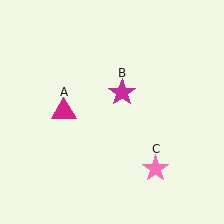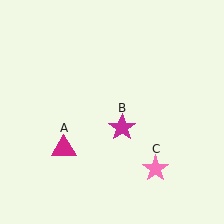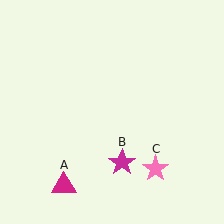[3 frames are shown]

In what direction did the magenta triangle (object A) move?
The magenta triangle (object A) moved down.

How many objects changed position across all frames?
2 objects changed position: magenta triangle (object A), magenta star (object B).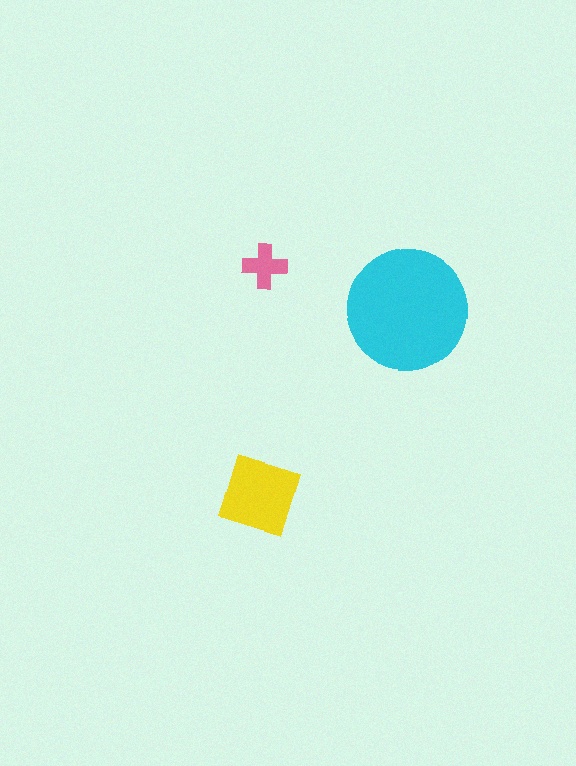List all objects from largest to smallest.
The cyan circle, the yellow diamond, the pink cross.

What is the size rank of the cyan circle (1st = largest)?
1st.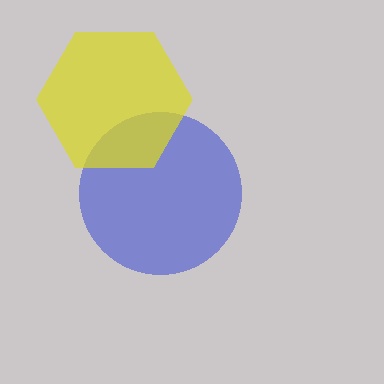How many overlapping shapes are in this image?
There are 2 overlapping shapes in the image.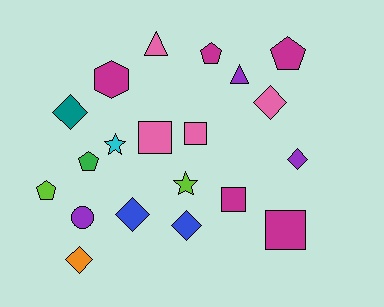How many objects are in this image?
There are 20 objects.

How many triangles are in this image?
There are 2 triangles.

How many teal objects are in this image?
There is 1 teal object.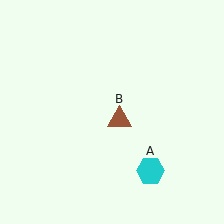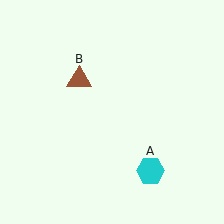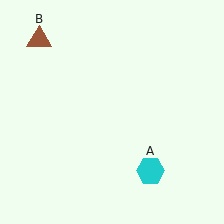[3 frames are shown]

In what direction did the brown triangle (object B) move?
The brown triangle (object B) moved up and to the left.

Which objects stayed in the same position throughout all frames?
Cyan hexagon (object A) remained stationary.